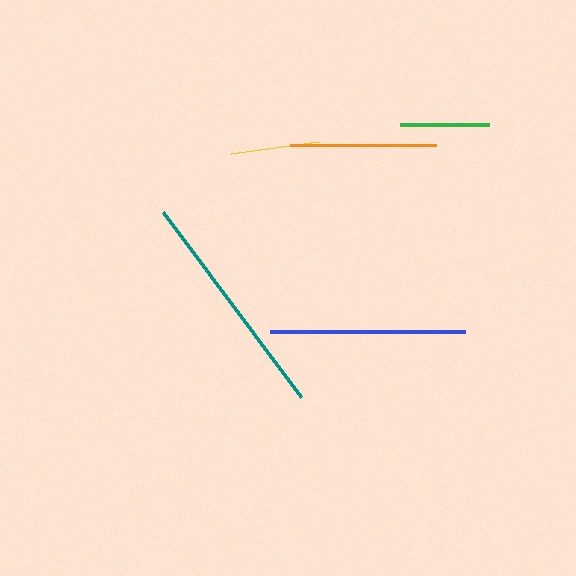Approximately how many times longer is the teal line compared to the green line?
The teal line is approximately 2.6 times the length of the green line.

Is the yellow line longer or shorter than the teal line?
The teal line is longer than the yellow line.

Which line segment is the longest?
The teal line is the longest at approximately 231 pixels.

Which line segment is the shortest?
The yellow line is the shortest at approximately 88 pixels.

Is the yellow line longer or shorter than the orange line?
The orange line is longer than the yellow line.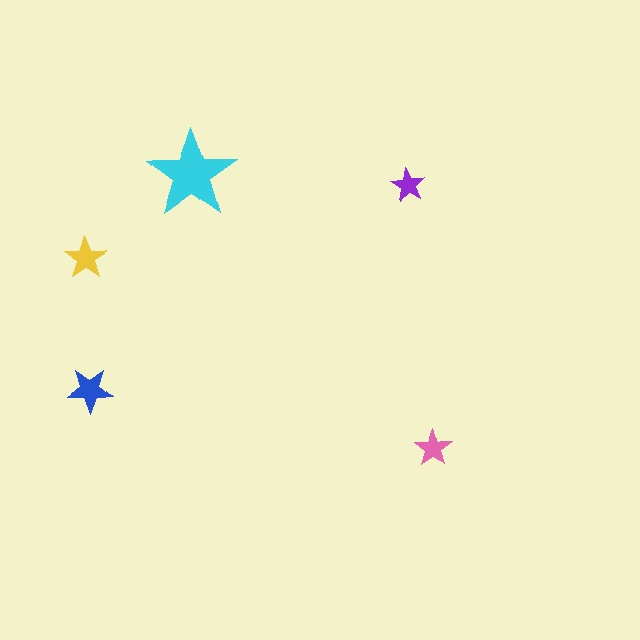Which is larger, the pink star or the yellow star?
The yellow one.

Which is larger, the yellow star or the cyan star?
The cyan one.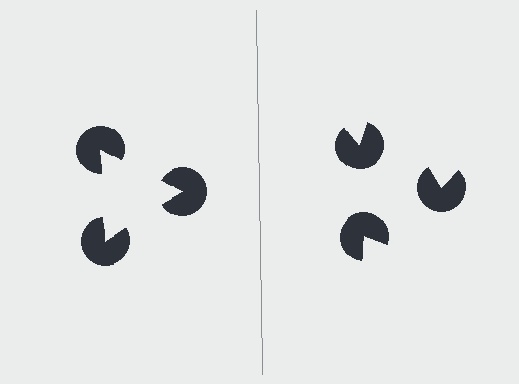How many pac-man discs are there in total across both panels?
6 — 3 on each side.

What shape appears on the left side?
An illusory triangle.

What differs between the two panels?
The pac-man discs are positioned identically on both sides; only the wedge orientations differ. On the left they align to a triangle; on the right they are misaligned.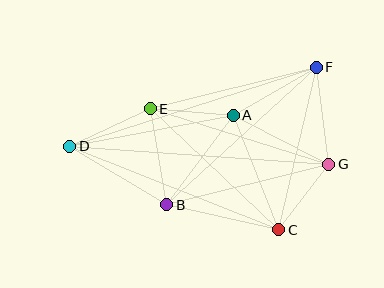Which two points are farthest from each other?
Points D and G are farthest from each other.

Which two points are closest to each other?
Points C and G are closest to each other.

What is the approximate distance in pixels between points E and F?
The distance between E and F is approximately 171 pixels.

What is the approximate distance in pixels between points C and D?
The distance between C and D is approximately 225 pixels.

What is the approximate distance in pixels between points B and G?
The distance between B and G is approximately 167 pixels.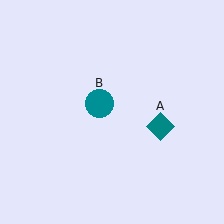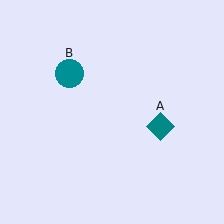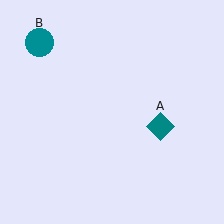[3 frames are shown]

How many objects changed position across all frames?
1 object changed position: teal circle (object B).